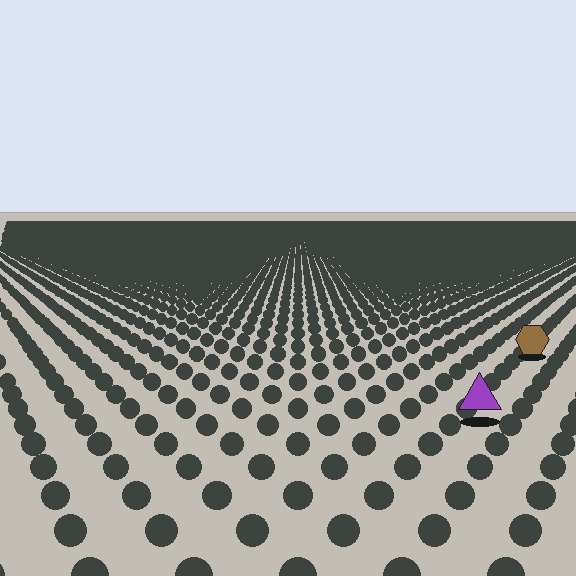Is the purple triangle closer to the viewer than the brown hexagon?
Yes. The purple triangle is closer — you can tell from the texture gradient: the ground texture is coarser near it.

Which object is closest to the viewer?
The purple triangle is closest. The texture marks near it are larger and more spread out.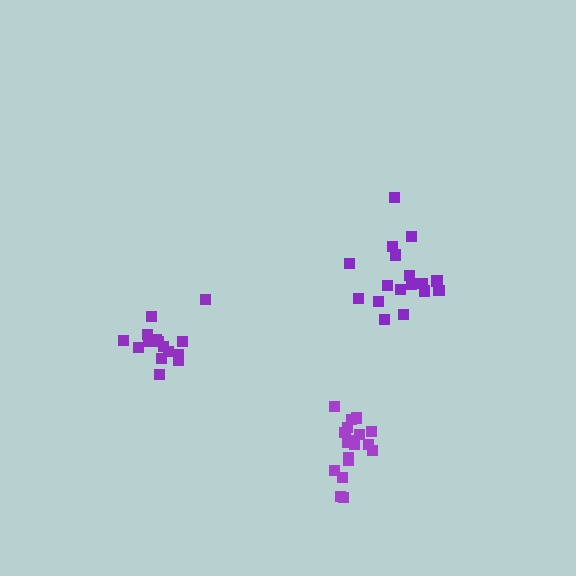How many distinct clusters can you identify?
There are 3 distinct clusters.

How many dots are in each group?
Group 1: 17 dots, Group 2: 18 dots, Group 3: 15 dots (50 total).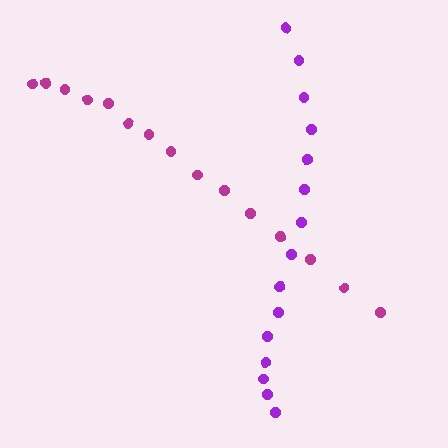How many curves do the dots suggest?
There are 2 distinct paths.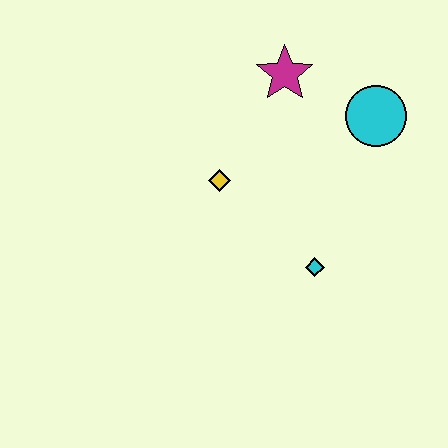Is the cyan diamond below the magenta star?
Yes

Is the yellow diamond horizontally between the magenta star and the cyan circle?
No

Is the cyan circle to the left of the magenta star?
No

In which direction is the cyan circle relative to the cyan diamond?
The cyan circle is above the cyan diamond.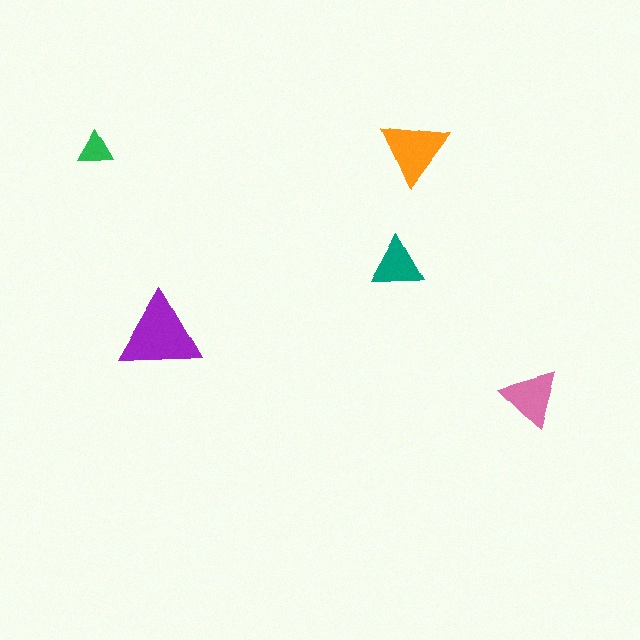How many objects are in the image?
There are 5 objects in the image.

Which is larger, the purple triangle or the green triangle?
The purple one.